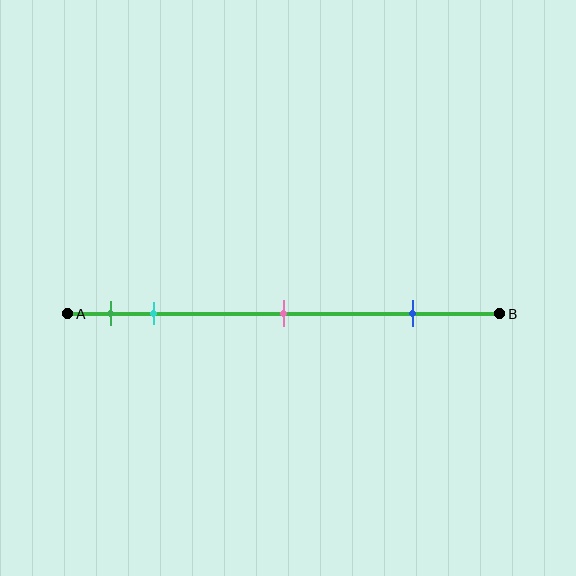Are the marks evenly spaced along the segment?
No, the marks are not evenly spaced.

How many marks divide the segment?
There are 4 marks dividing the segment.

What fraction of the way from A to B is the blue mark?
The blue mark is approximately 80% (0.8) of the way from A to B.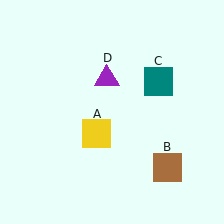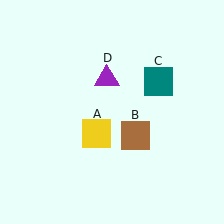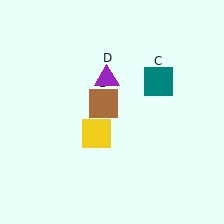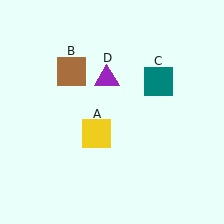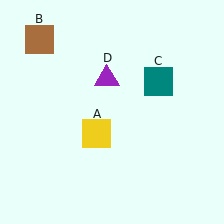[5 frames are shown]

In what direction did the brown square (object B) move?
The brown square (object B) moved up and to the left.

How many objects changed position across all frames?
1 object changed position: brown square (object B).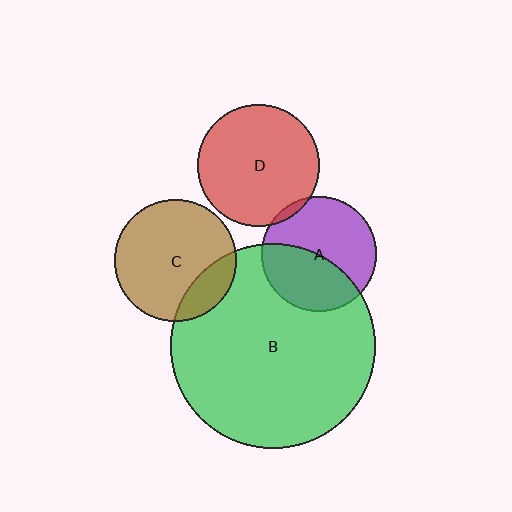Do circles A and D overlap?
Yes.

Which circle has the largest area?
Circle B (green).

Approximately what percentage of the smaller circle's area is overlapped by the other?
Approximately 5%.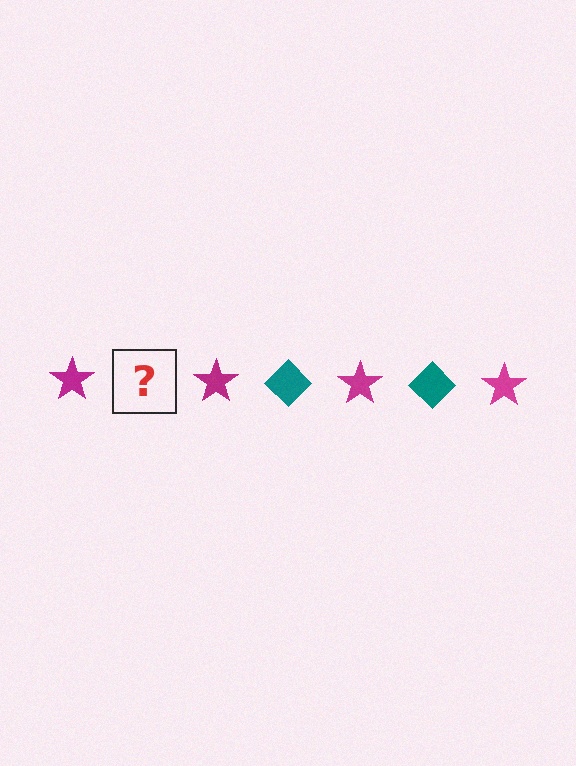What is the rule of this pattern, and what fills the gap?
The rule is that the pattern alternates between magenta star and teal diamond. The gap should be filled with a teal diamond.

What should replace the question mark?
The question mark should be replaced with a teal diamond.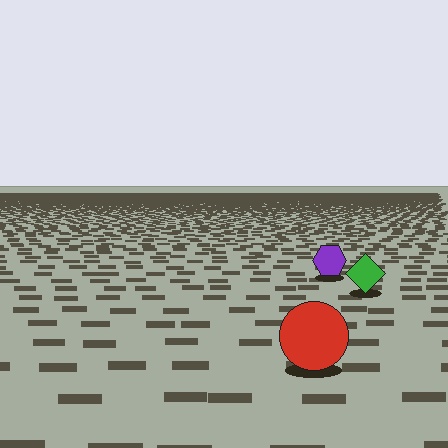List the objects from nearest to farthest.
From nearest to farthest: the red circle, the green diamond, the purple hexagon.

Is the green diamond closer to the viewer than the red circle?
No. The red circle is closer — you can tell from the texture gradient: the ground texture is coarser near it.